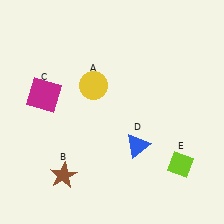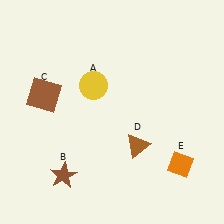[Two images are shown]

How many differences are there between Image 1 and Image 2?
There are 3 differences between the two images.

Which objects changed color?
C changed from magenta to brown. D changed from blue to brown. E changed from lime to orange.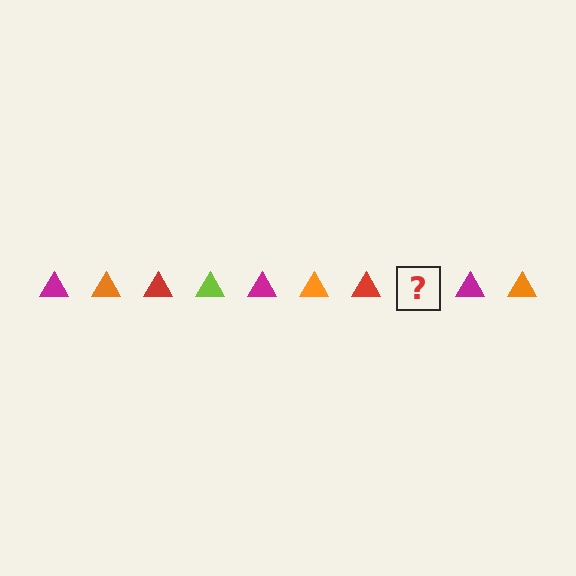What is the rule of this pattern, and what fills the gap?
The rule is that the pattern cycles through magenta, orange, red, lime triangles. The gap should be filled with a lime triangle.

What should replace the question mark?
The question mark should be replaced with a lime triangle.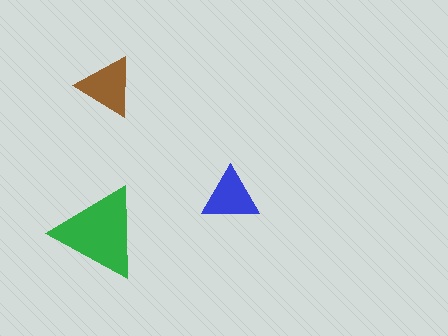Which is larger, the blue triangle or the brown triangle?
The brown one.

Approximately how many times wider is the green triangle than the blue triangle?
About 1.5 times wider.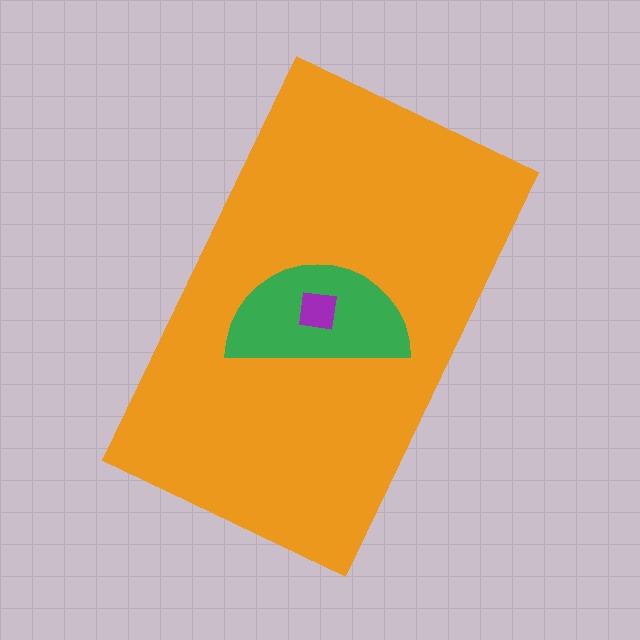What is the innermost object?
The purple square.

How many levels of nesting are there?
3.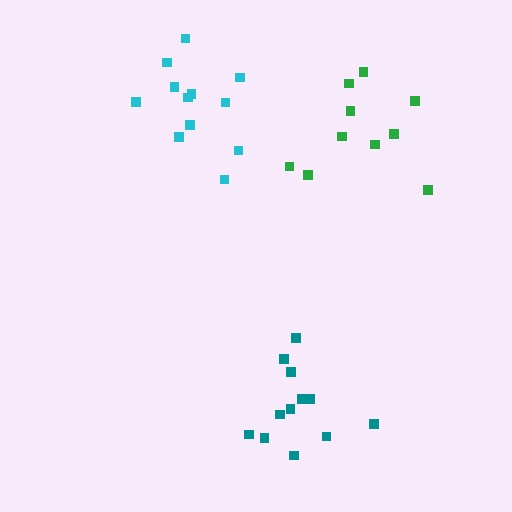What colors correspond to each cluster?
The clusters are colored: green, cyan, teal.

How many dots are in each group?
Group 1: 10 dots, Group 2: 12 dots, Group 3: 12 dots (34 total).